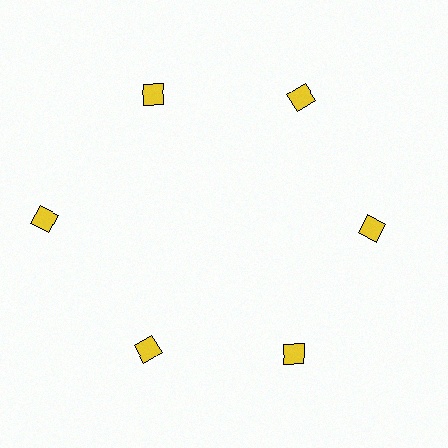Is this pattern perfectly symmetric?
No. The 6 yellow diamonds are arranged in a ring, but one element near the 9 o'clock position is pushed outward from the center, breaking the 6-fold rotational symmetry.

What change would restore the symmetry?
The symmetry would be restored by moving it inward, back onto the ring so that all 6 diamonds sit at equal angles and equal distance from the center.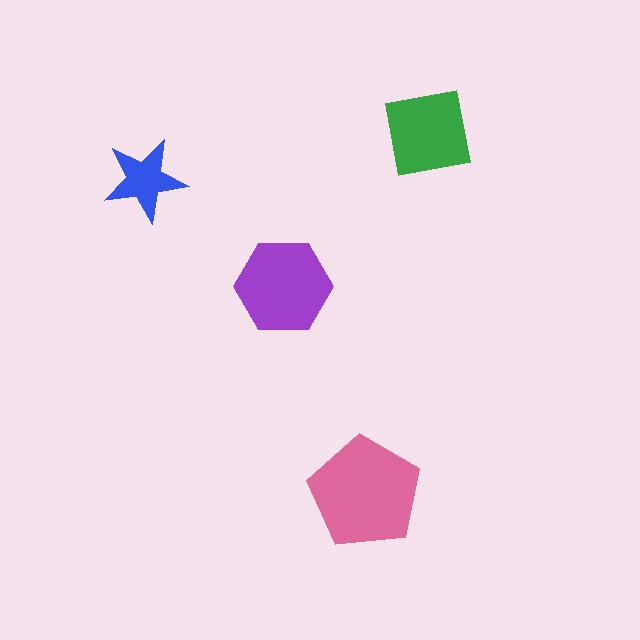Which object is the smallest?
The blue star.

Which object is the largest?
The pink pentagon.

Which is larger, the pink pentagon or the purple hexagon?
The pink pentagon.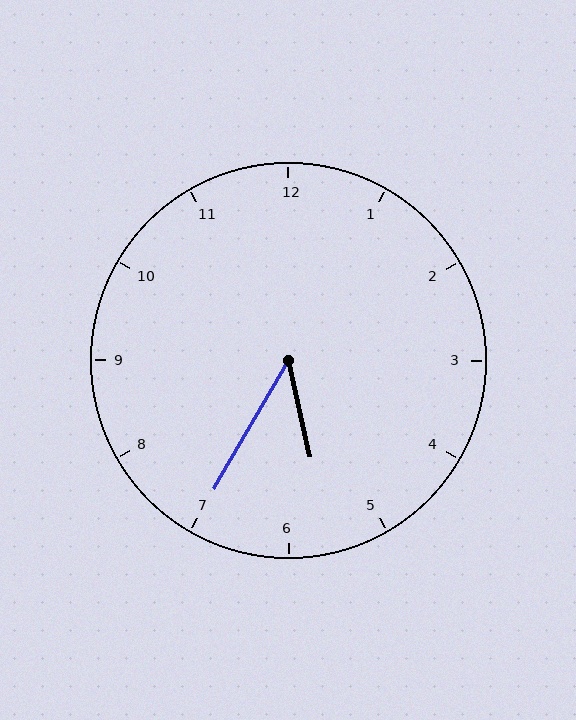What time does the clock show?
5:35.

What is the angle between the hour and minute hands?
Approximately 42 degrees.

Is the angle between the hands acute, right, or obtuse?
It is acute.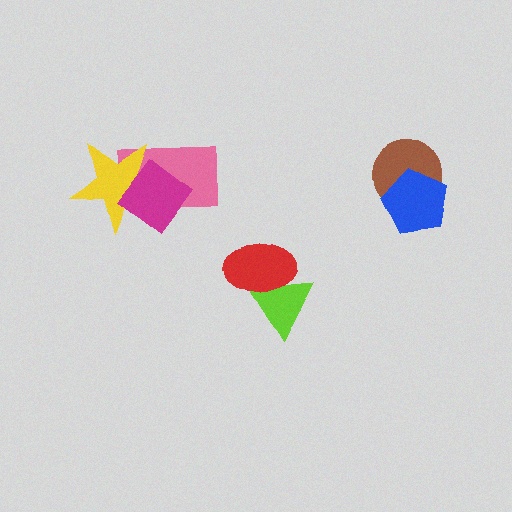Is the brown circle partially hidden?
Yes, it is partially covered by another shape.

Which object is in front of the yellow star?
The magenta diamond is in front of the yellow star.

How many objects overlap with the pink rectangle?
2 objects overlap with the pink rectangle.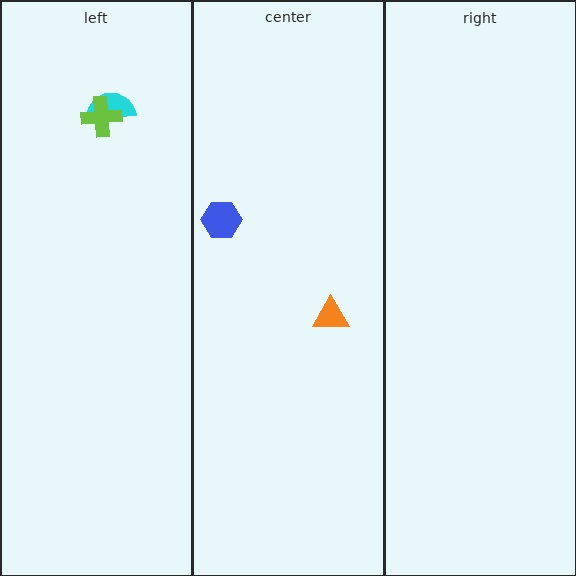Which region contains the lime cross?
The left region.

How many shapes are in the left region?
2.